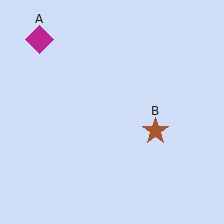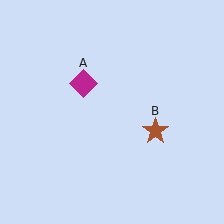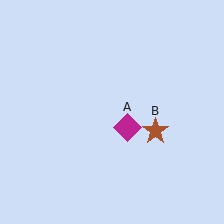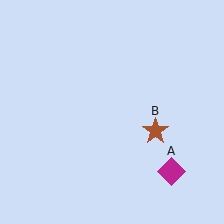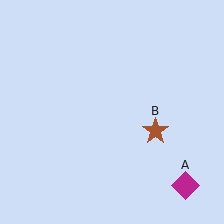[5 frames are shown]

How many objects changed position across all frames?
1 object changed position: magenta diamond (object A).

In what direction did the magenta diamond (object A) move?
The magenta diamond (object A) moved down and to the right.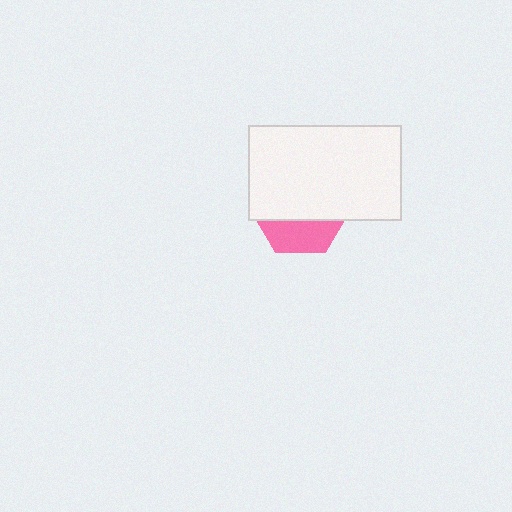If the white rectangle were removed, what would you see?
You would see the complete pink hexagon.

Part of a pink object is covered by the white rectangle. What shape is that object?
It is a hexagon.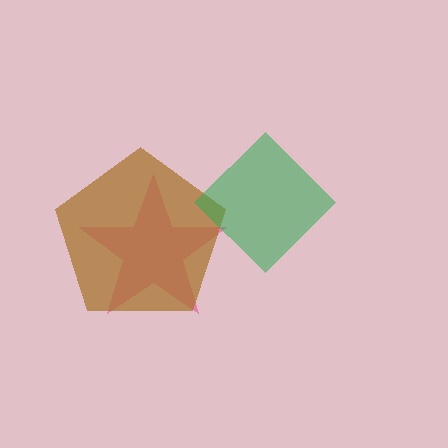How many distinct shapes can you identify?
There are 3 distinct shapes: a pink star, a brown pentagon, a green diamond.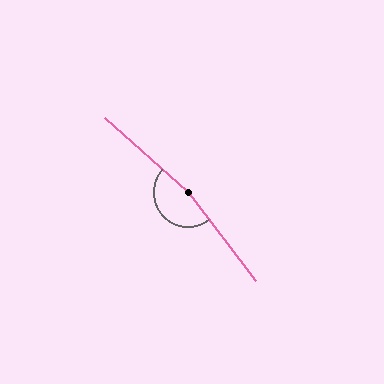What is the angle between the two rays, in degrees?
Approximately 169 degrees.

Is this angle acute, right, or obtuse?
It is obtuse.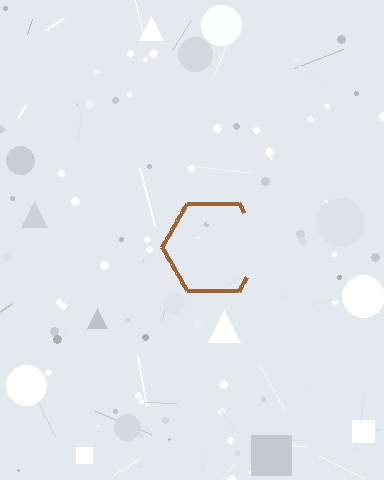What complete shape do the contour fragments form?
The contour fragments form a hexagon.